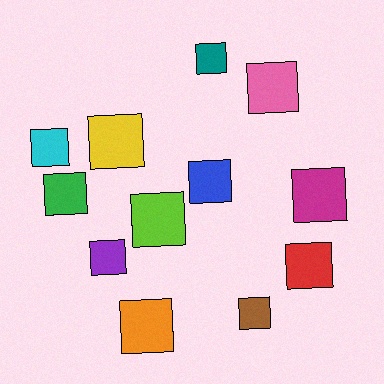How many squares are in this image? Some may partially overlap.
There are 12 squares.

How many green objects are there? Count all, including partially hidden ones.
There is 1 green object.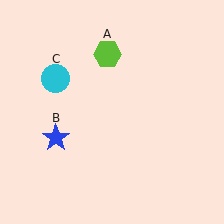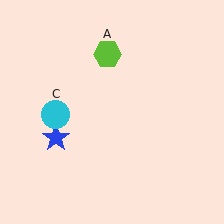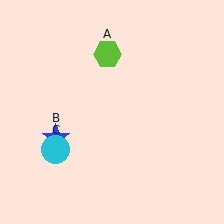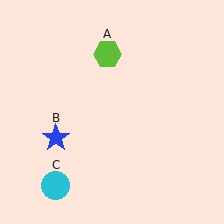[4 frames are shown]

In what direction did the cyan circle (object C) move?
The cyan circle (object C) moved down.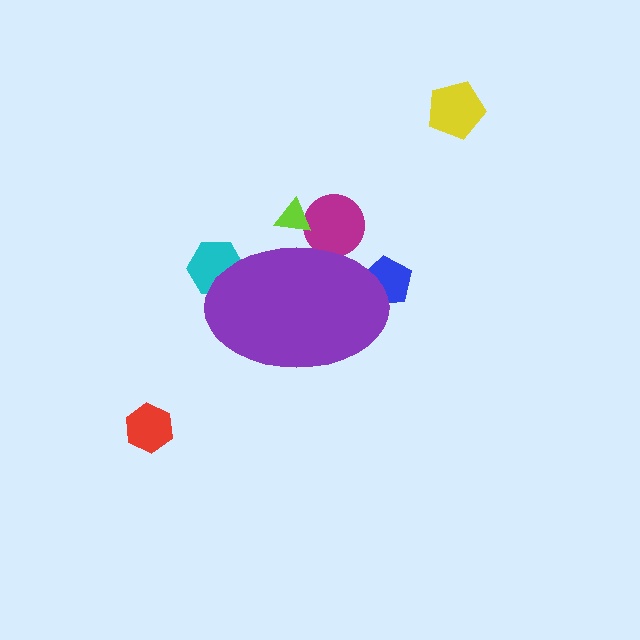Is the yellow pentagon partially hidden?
No, the yellow pentagon is fully visible.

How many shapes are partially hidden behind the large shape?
4 shapes are partially hidden.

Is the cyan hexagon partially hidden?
Yes, the cyan hexagon is partially hidden behind the purple ellipse.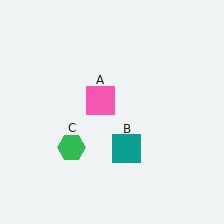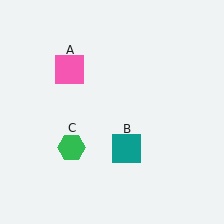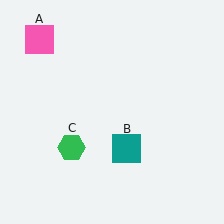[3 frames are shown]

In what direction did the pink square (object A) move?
The pink square (object A) moved up and to the left.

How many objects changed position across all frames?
1 object changed position: pink square (object A).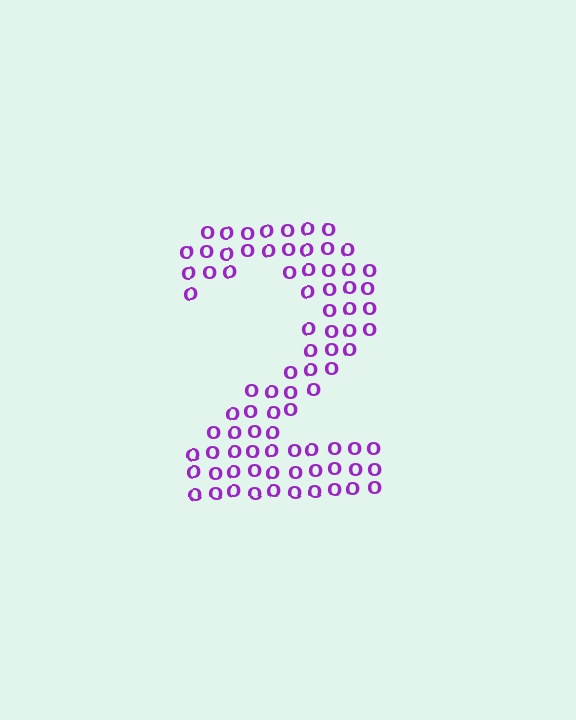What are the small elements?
The small elements are letter O's.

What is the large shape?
The large shape is the digit 2.